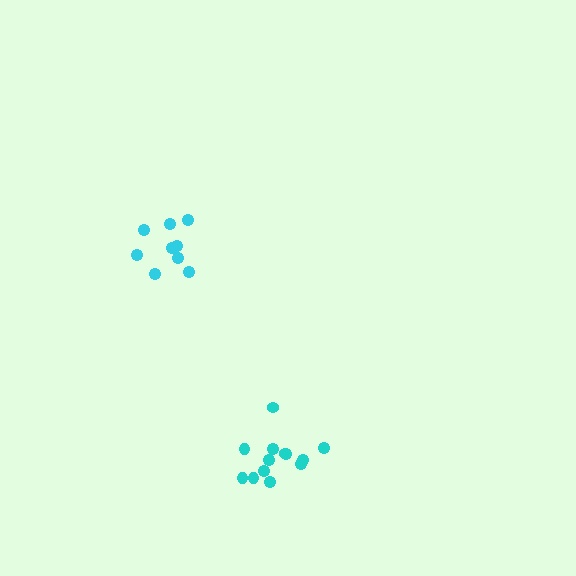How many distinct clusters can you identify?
There are 2 distinct clusters.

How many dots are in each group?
Group 1: 13 dots, Group 2: 9 dots (22 total).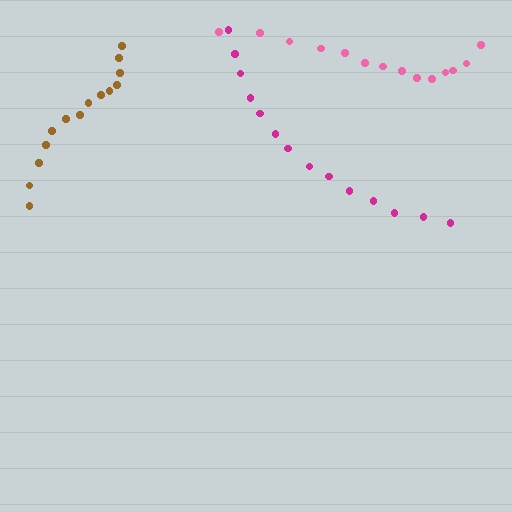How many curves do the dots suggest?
There are 3 distinct paths.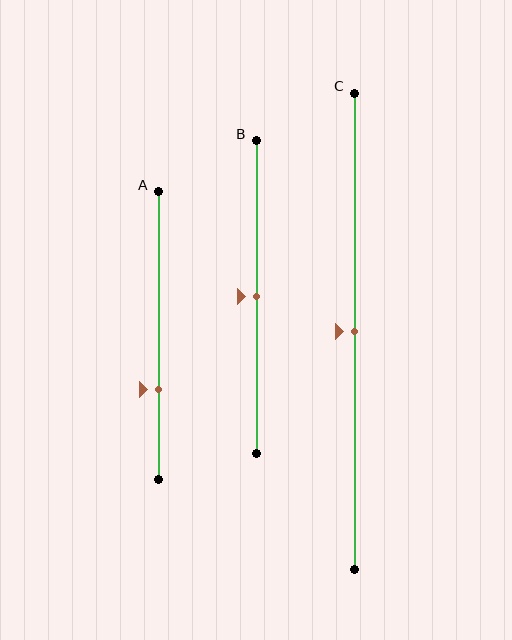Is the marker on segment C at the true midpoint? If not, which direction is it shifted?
Yes, the marker on segment C is at the true midpoint.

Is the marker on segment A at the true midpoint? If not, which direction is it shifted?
No, the marker on segment A is shifted downward by about 19% of the segment length.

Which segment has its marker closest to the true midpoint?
Segment B has its marker closest to the true midpoint.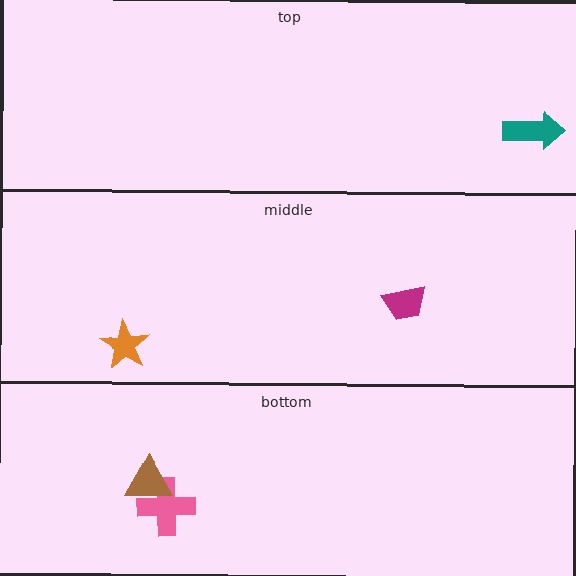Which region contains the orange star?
The middle region.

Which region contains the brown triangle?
The bottom region.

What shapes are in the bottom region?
The pink cross, the brown triangle.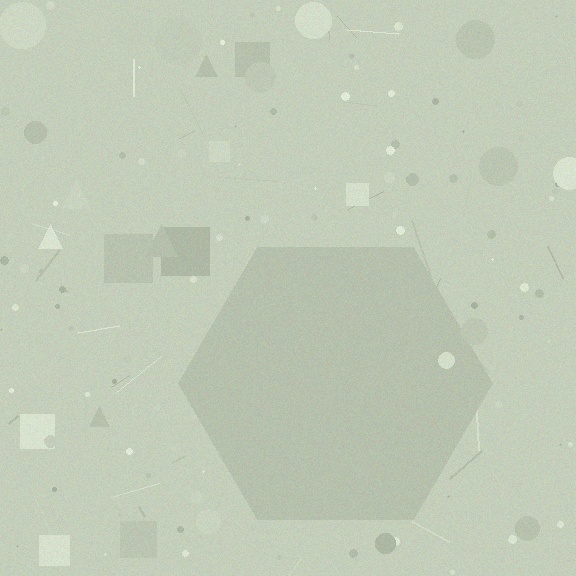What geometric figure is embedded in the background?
A hexagon is embedded in the background.